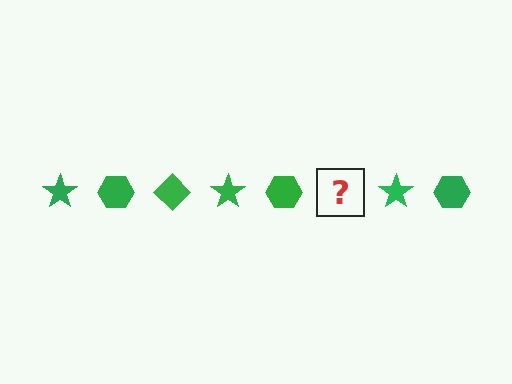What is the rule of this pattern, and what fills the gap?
The rule is that the pattern cycles through star, hexagon, diamond shapes in green. The gap should be filled with a green diamond.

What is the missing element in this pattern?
The missing element is a green diamond.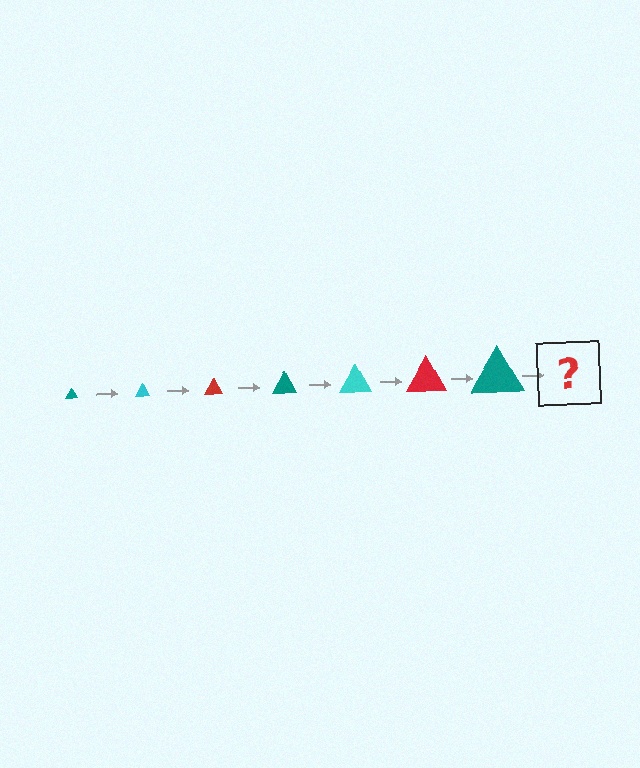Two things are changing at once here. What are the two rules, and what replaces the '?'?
The two rules are that the triangle grows larger each step and the color cycles through teal, cyan, and red. The '?' should be a cyan triangle, larger than the previous one.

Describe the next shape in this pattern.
It should be a cyan triangle, larger than the previous one.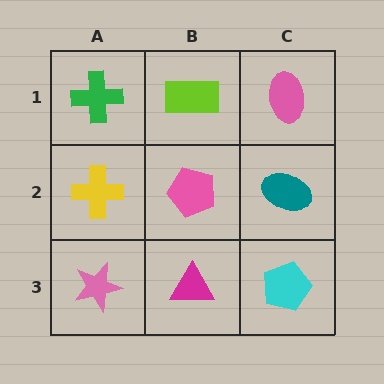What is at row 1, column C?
A pink ellipse.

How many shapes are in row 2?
3 shapes.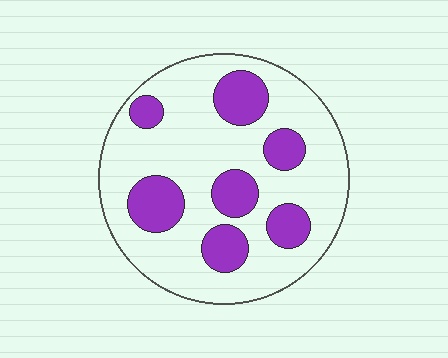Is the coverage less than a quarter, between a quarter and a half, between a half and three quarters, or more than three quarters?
Between a quarter and a half.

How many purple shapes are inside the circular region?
7.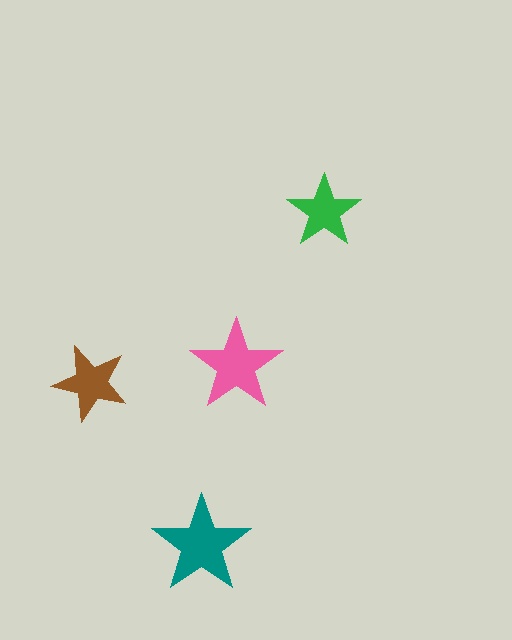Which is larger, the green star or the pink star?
The pink one.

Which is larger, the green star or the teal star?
The teal one.